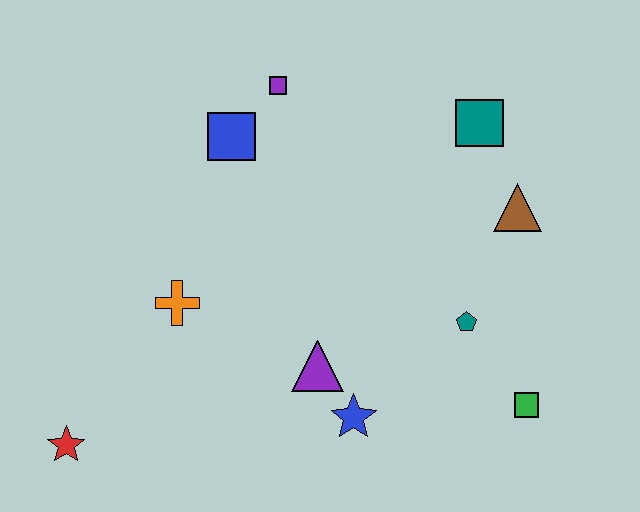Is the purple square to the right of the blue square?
Yes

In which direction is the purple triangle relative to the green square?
The purple triangle is to the left of the green square.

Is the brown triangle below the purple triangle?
No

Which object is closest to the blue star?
The purple triangle is closest to the blue star.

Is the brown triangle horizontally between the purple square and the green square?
Yes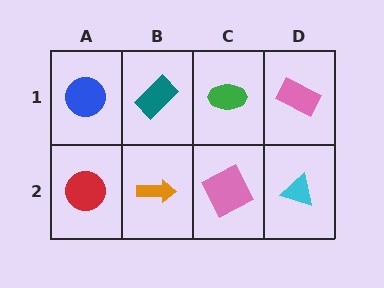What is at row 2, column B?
An orange arrow.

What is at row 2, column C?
A pink square.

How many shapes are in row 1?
4 shapes.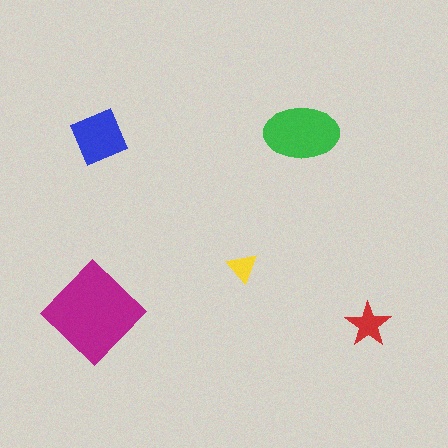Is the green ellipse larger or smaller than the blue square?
Larger.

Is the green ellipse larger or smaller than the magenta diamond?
Smaller.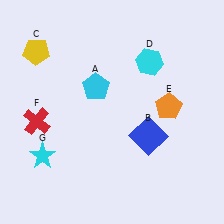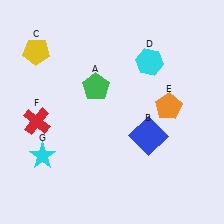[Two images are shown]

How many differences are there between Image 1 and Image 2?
There is 1 difference between the two images.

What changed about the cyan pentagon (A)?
In Image 1, A is cyan. In Image 2, it changed to green.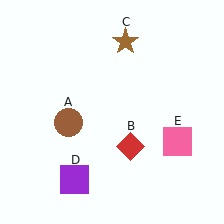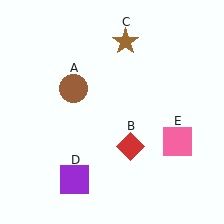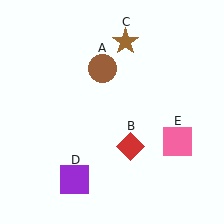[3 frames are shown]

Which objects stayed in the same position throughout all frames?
Red diamond (object B) and brown star (object C) and purple square (object D) and pink square (object E) remained stationary.